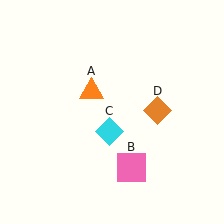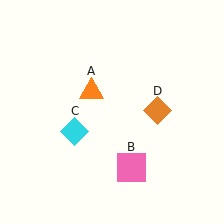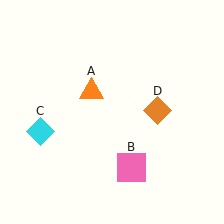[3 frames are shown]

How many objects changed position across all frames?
1 object changed position: cyan diamond (object C).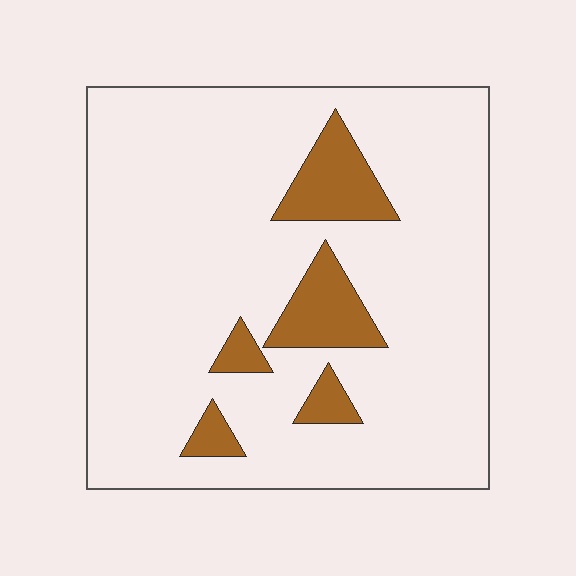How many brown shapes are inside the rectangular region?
5.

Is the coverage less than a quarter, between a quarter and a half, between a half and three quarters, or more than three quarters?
Less than a quarter.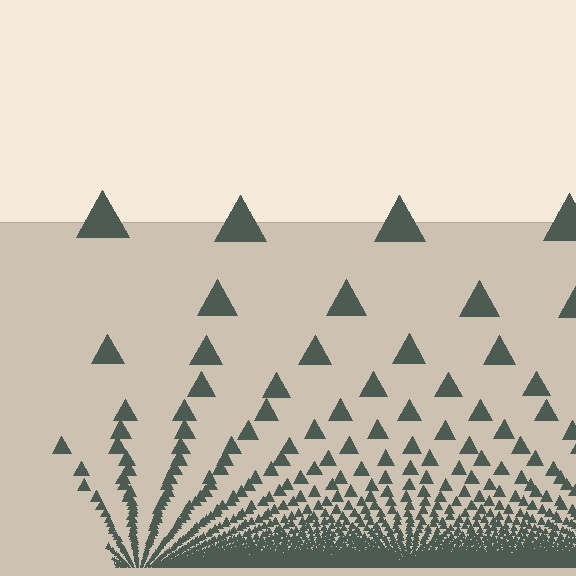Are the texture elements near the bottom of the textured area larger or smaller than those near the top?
Smaller. The gradient is inverted — elements near the bottom are smaller and denser.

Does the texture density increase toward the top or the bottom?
Density increases toward the bottom.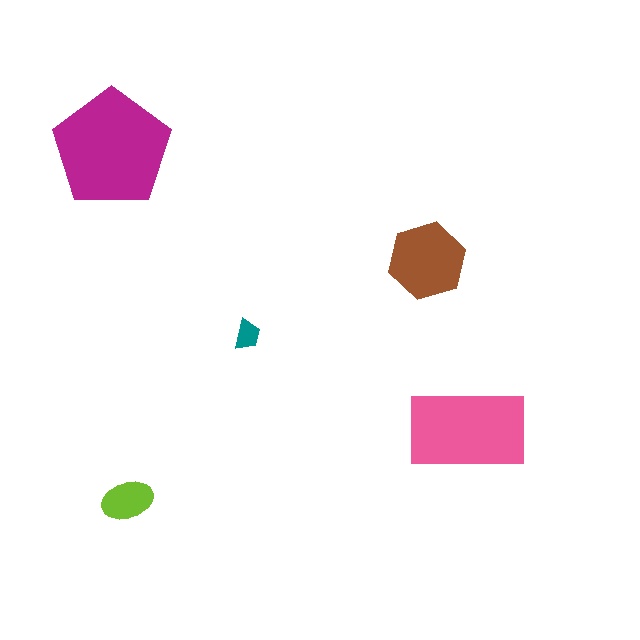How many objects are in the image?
There are 5 objects in the image.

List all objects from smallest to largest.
The teal trapezoid, the lime ellipse, the brown hexagon, the pink rectangle, the magenta pentagon.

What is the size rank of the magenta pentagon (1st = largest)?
1st.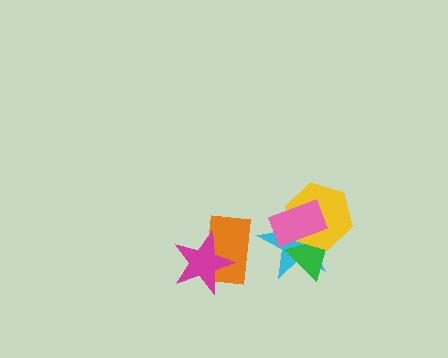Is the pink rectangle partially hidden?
No, no other shape covers it.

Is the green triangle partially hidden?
Yes, it is partially covered by another shape.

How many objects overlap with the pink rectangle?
3 objects overlap with the pink rectangle.